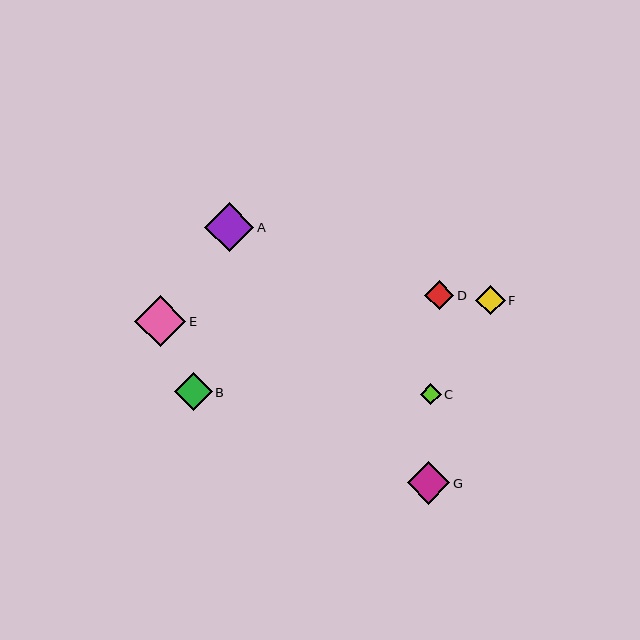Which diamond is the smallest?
Diamond C is the smallest with a size of approximately 21 pixels.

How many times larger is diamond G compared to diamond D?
Diamond G is approximately 1.5 times the size of diamond D.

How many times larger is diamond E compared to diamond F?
Diamond E is approximately 1.8 times the size of diamond F.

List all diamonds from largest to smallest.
From largest to smallest: E, A, G, B, D, F, C.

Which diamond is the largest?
Diamond E is the largest with a size of approximately 51 pixels.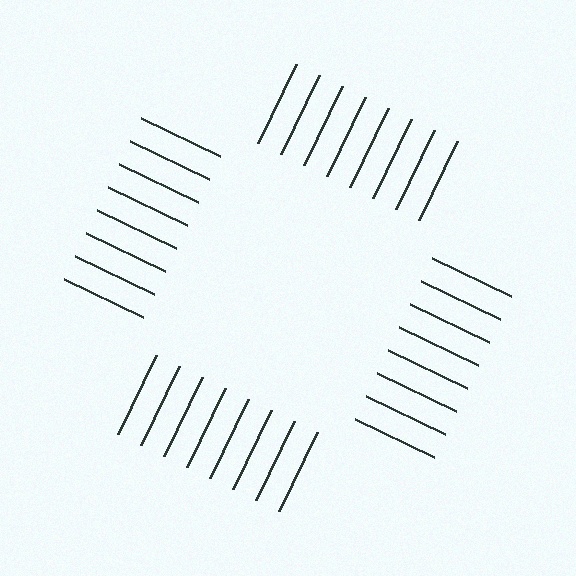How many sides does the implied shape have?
4 sides — the line-ends trace a square.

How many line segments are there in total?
32 — 8 along each of the 4 edges.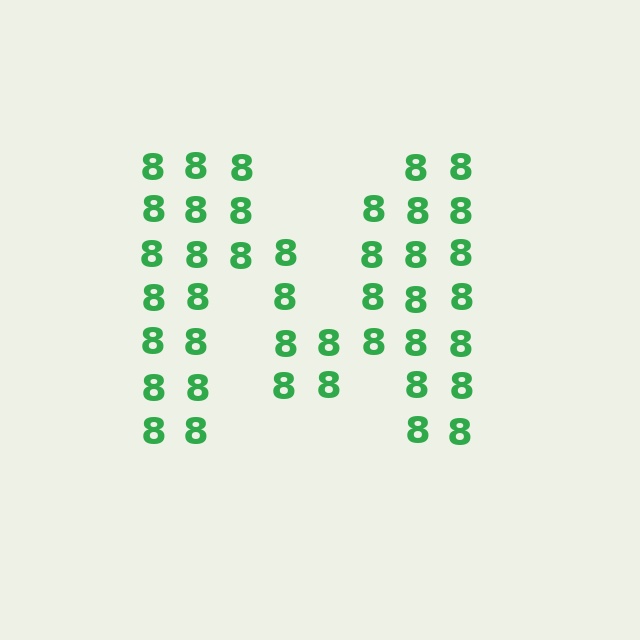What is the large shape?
The large shape is the letter M.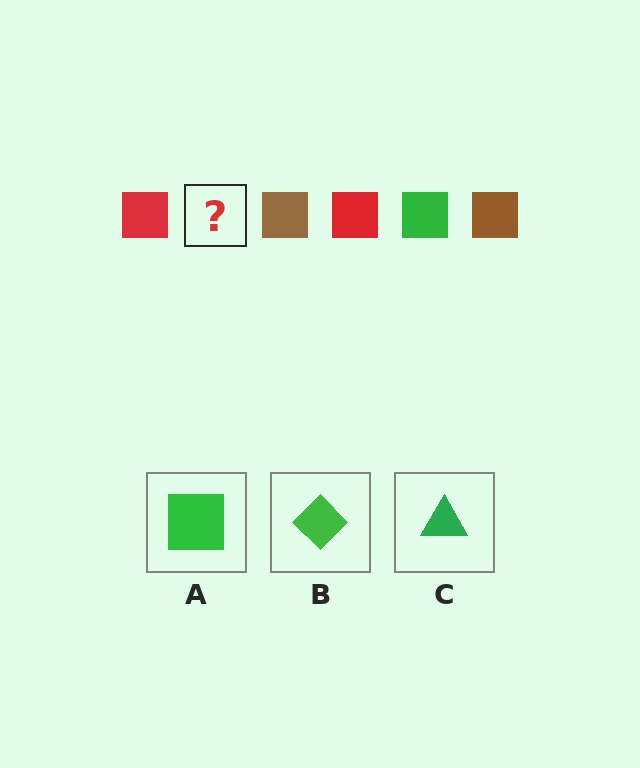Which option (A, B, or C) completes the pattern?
A.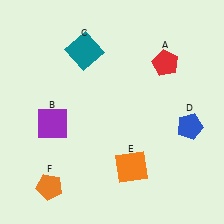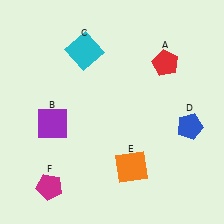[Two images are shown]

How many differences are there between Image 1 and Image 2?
There are 2 differences between the two images.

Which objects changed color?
C changed from teal to cyan. F changed from orange to magenta.